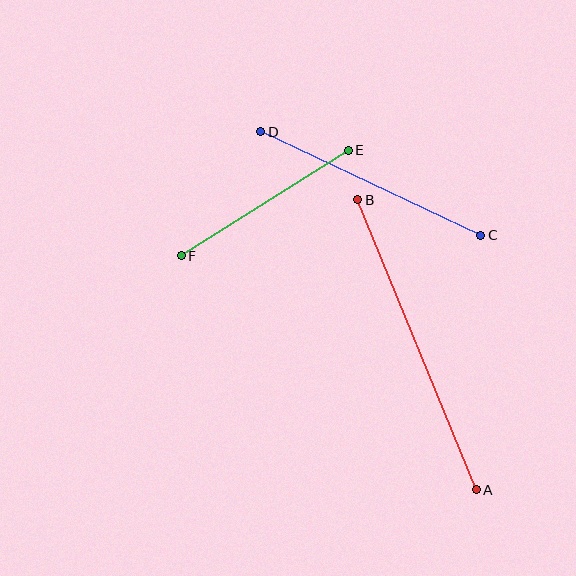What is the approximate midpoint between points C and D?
The midpoint is at approximately (371, 184) pixels.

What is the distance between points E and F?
The distance is approximately 197 pixels.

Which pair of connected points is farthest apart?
Points A and B are farthest apart.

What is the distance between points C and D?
The distance is approximately 244 pixels.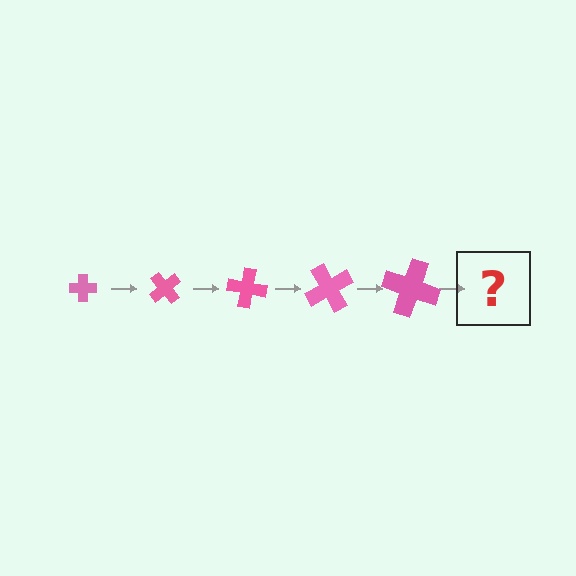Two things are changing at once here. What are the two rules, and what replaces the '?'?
The two rules are that the cross grows larger each step and it rotates 50 degrees each step. The '?' should be a cross, larger than the previous one and rotated 250 degrees from the start.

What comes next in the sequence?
The next element should be a cross, larger than the previous one and rotated 250 degrees from the start.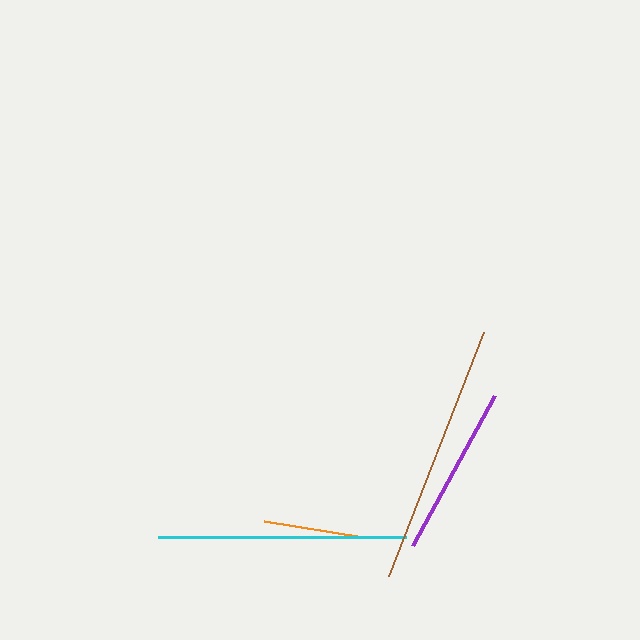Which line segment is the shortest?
The orange line is the shortest at approximately 101 pixels.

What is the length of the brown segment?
The brown segment is approximately 262 pixels long.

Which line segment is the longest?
The brown line is the longest at approximately 262 pixels.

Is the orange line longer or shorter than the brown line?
The brown line is longer than the orange line.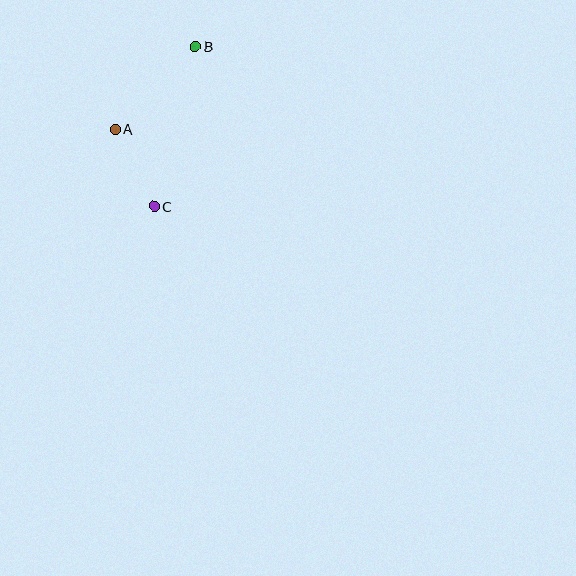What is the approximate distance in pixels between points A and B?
The distance between A and B is approximately 115 pixels.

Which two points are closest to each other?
Points A and C are closest to each other.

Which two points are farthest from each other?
Points B and C are farthest from each other.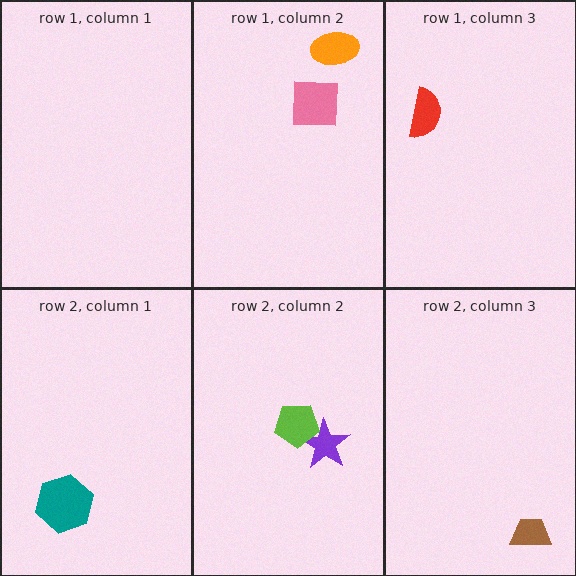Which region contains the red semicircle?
The row 1, column 3 region.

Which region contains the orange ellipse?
The row 1, column 2 region.